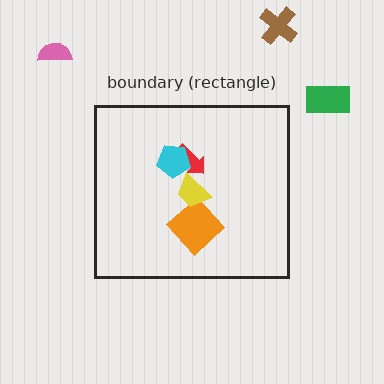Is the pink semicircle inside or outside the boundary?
Outside.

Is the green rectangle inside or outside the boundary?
Outside.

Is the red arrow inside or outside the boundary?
Inside.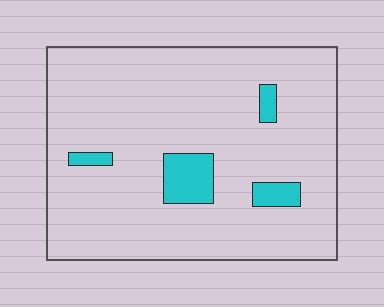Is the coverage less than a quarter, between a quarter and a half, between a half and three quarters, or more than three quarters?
Less than a quarter.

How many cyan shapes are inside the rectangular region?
4.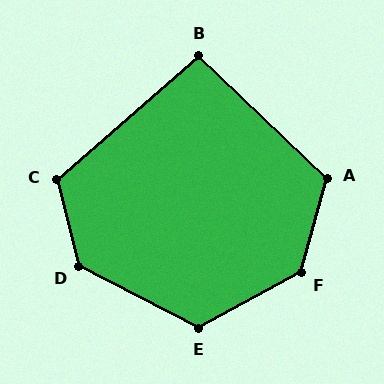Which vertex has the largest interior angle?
F, at approximately 133 degrees.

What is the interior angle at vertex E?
Approximately 125 degrees (obtuse).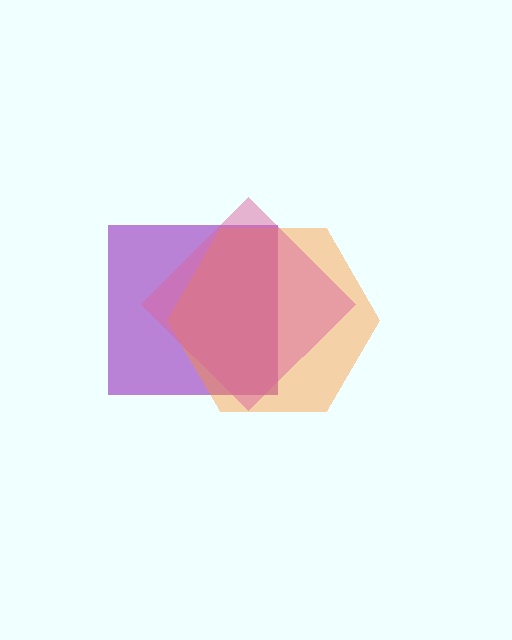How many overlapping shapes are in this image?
There are 3 overlapping shapes in the image.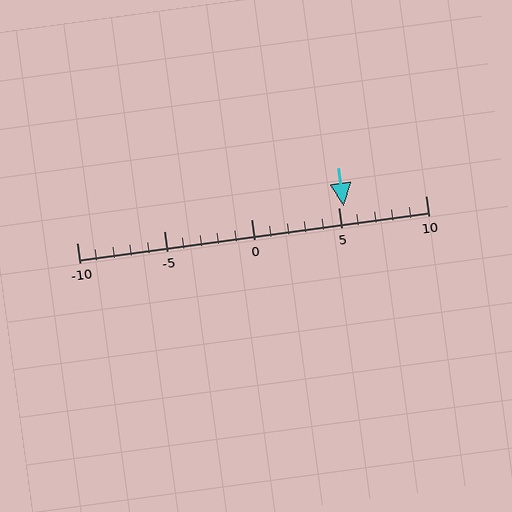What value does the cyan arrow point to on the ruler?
The cyan arrow points to approximately 5.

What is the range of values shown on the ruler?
The ruler shows values from -10 to 10.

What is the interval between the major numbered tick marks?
The major tick marks are spaced 5 units apart.